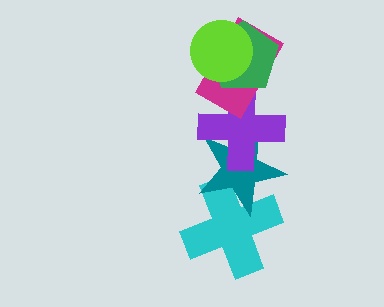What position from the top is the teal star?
The teal star is 5th from the top.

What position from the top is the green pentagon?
The green pentagon is 2nd from the top.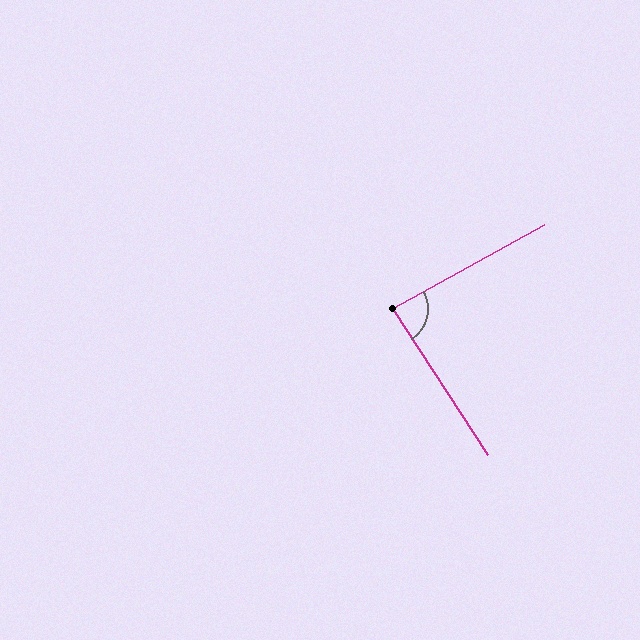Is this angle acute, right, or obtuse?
It is approximately a right angle.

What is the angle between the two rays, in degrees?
Approximately 86 degrees.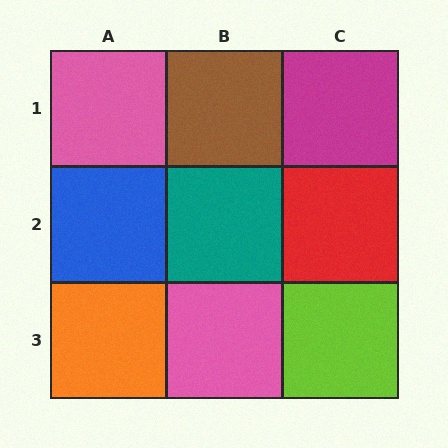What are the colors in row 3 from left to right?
Orange, pink, lime.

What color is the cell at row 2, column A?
Blue.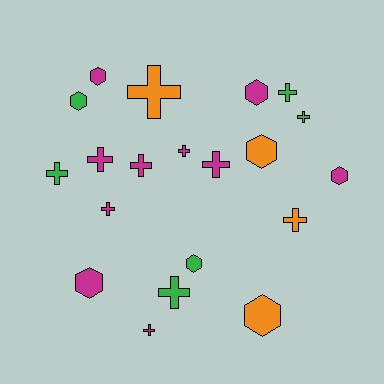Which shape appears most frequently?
Cross, with 12 objects.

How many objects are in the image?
There are 20 objects.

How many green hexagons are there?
There are 2 green hexagons.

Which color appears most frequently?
Magenta, with 10 objects.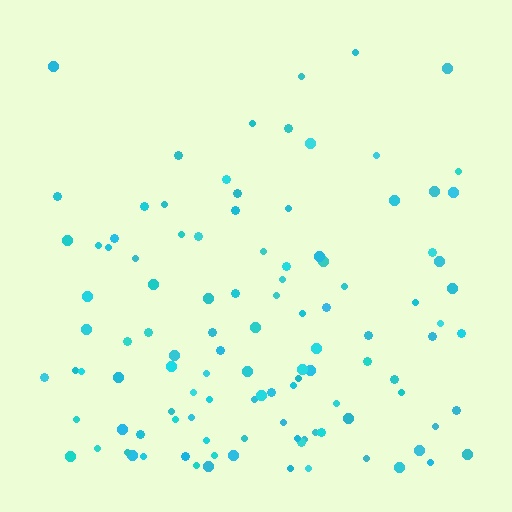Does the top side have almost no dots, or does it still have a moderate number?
Still a moderate number, just noticeably fewer than the bottom.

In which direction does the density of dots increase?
From top to bottom, with the bottom side densest.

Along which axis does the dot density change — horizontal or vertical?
Vertical.